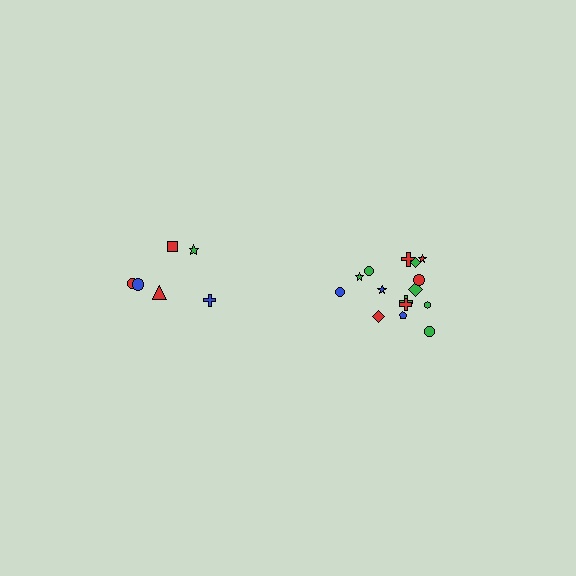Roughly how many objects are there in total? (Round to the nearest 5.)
Roughly 20 objects in total.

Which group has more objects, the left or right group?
The right group.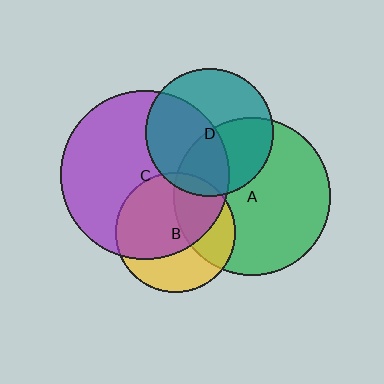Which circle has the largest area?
Circle C (purple).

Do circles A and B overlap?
Yes.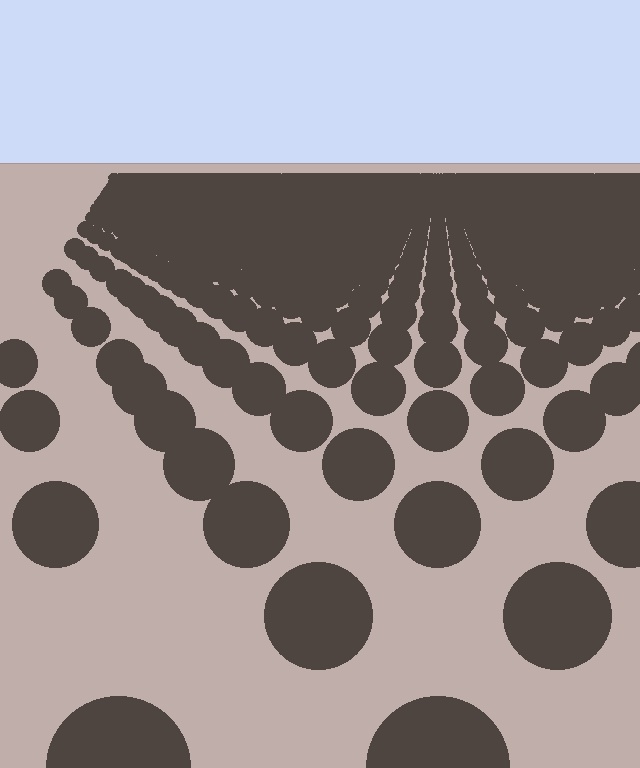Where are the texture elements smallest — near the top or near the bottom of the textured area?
Near the top.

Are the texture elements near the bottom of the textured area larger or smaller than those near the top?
Larger. Near the bottom, elements are closer to the viewer and appear at a bigger on-screen size.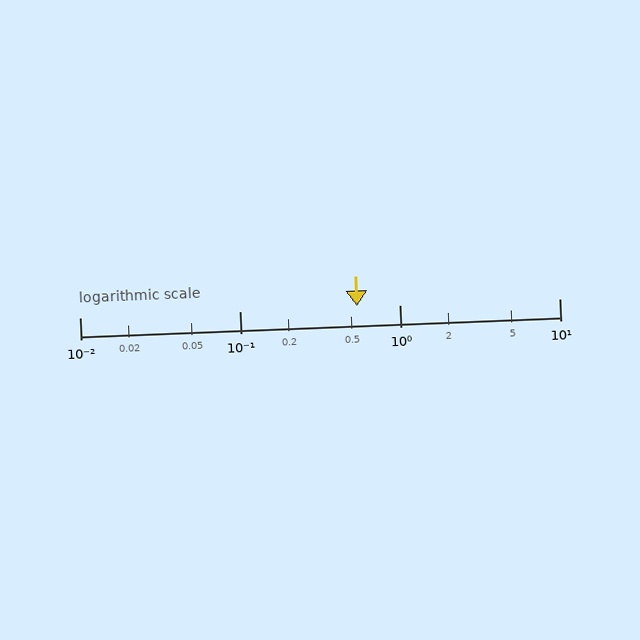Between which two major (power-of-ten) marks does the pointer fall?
The pointer is between 0.1 and 1.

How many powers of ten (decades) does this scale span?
The scale spans 3 decades, from 0.01 to 10.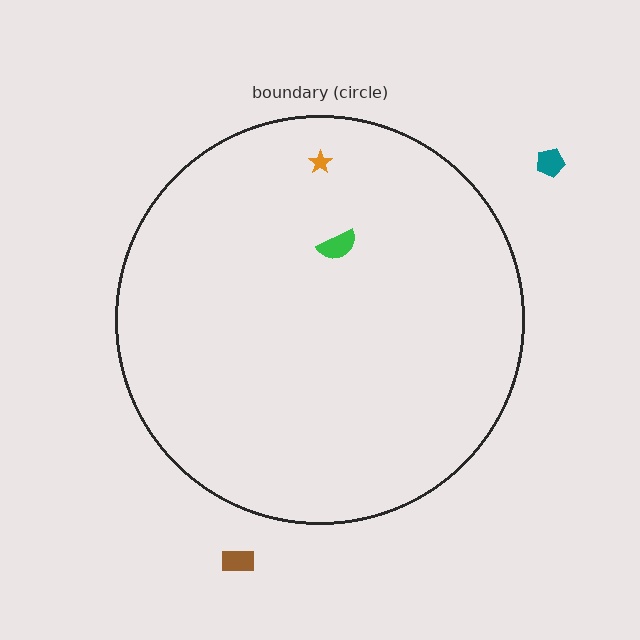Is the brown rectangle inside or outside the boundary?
Outside.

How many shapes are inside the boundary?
2 inside, 2 outside.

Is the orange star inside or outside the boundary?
Inside.